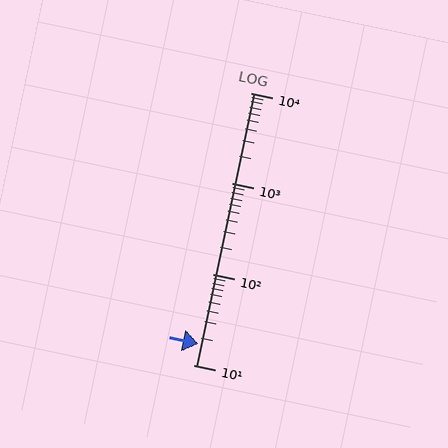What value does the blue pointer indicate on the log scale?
The pointer indicates approximately 17.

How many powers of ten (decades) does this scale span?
The scale spans 3 decades, from 10 to 10000.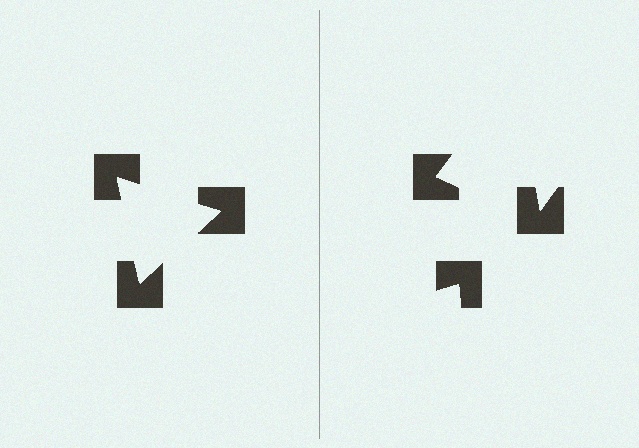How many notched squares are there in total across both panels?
6 — 3 on each side.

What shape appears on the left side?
An illusory triangle.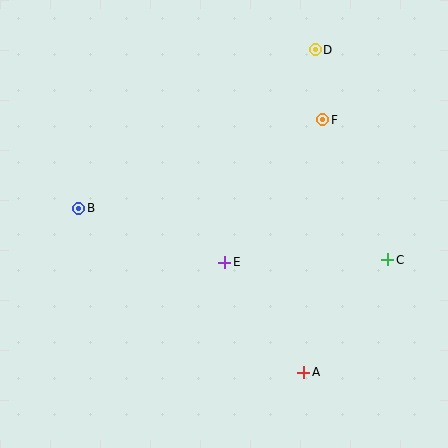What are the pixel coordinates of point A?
Point A is at (304, 372).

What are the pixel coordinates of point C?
Point C is at (388, 260).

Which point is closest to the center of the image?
Point E at (225, 262) is closest to the center.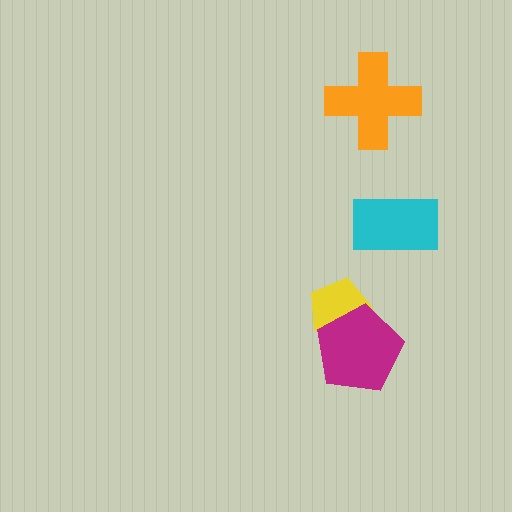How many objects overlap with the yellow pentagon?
1 object overlaps with the yellow pentagon.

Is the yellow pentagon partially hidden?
Yes, it is partially covered by another shape.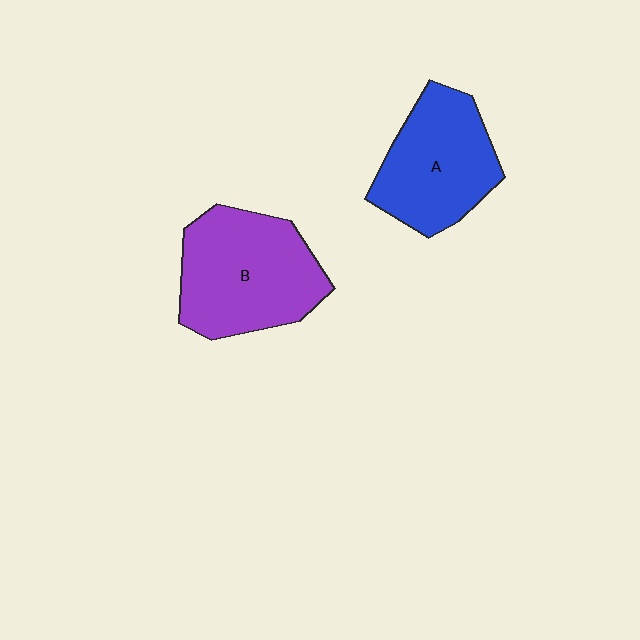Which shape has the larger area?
Shape B (purple).